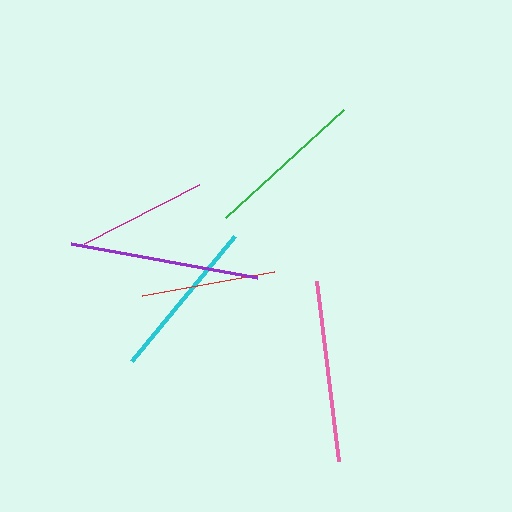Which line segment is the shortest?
The magenta line is the shortest at approximately 129 pixels.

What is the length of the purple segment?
The purple segment is approximately 189 pixels long.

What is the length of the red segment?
The red segment is approximately 134 pixels long.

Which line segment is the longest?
The purple line is the longest at approximately 189 pixels.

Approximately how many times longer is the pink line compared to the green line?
The pink line is approximately 1.1 times the length of the green line.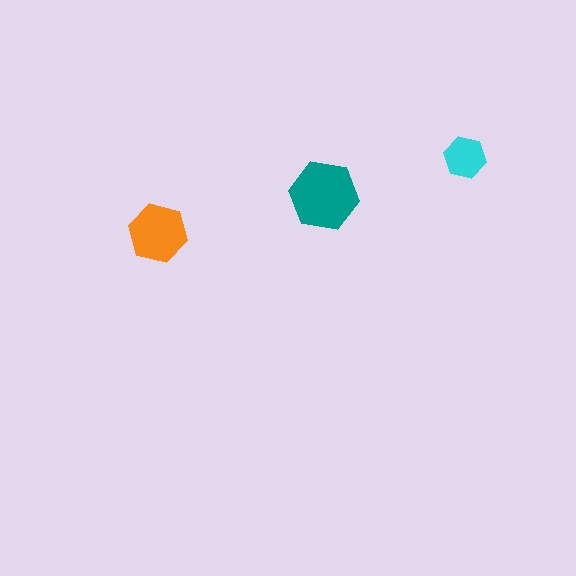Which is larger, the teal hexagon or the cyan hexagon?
The teal one.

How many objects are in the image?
There are 3 objects in the image.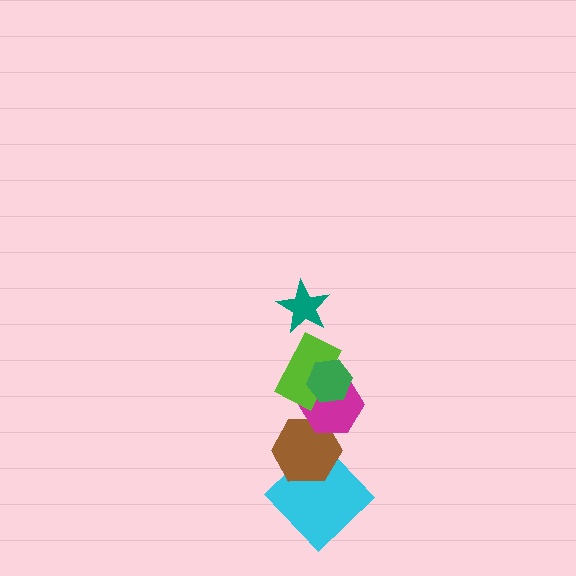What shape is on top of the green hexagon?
The teal star is on top of the green hexagon.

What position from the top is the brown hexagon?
The brown hexagon is 5th from the top.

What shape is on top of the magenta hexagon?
The lime rectangle is on top of the magenta hexagon.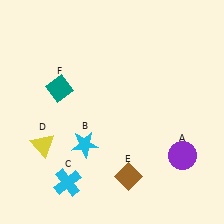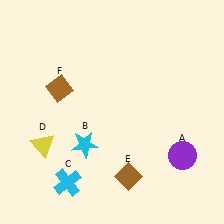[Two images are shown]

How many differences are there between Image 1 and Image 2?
There is 1 difference between the two images.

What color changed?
The diamond (F) changed from teal in Image 1 to brown in Image 2.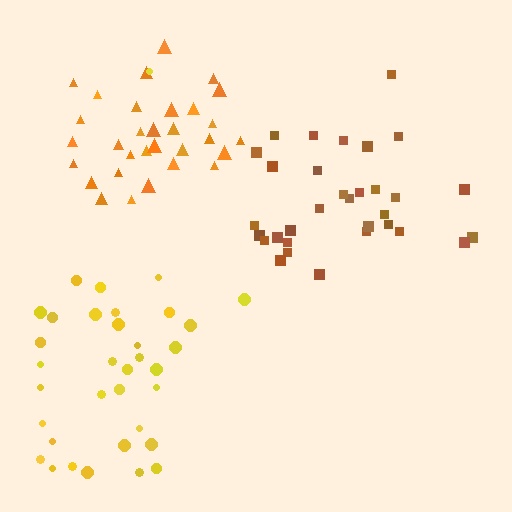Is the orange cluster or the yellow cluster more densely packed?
Orange.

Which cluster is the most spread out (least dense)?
Yellow.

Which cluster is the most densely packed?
Orange.